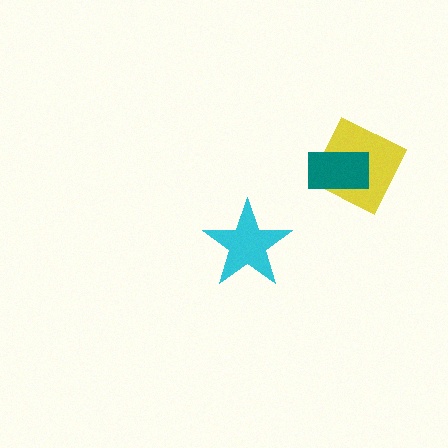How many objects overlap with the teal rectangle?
1 object overlaps with the teal rectangle.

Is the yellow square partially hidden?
Yes, it is partially covered by another shape.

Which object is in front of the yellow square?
The teal rectangle is in front of the yellow square.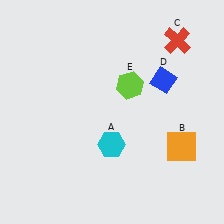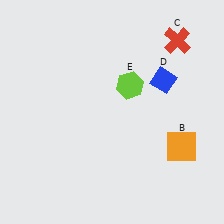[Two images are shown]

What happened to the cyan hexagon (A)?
The cyan hexagon (A) was removed in Image 2. It was in the bottom-left area of Image 1.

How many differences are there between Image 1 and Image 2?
There is 1 difference between the two images.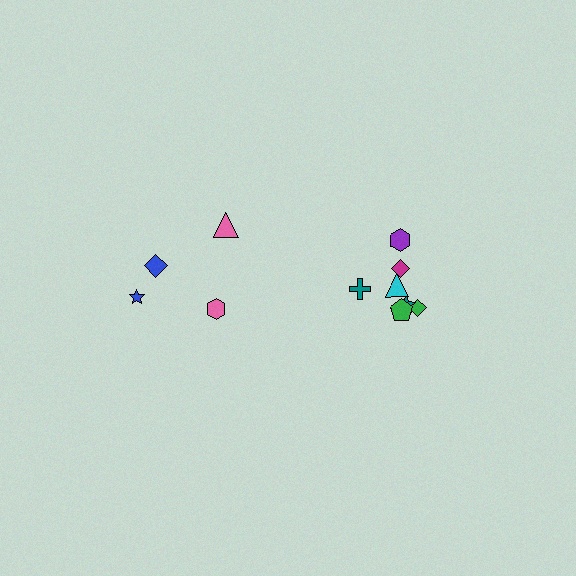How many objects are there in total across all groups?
There are 11 objects.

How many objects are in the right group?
There are 7 objects.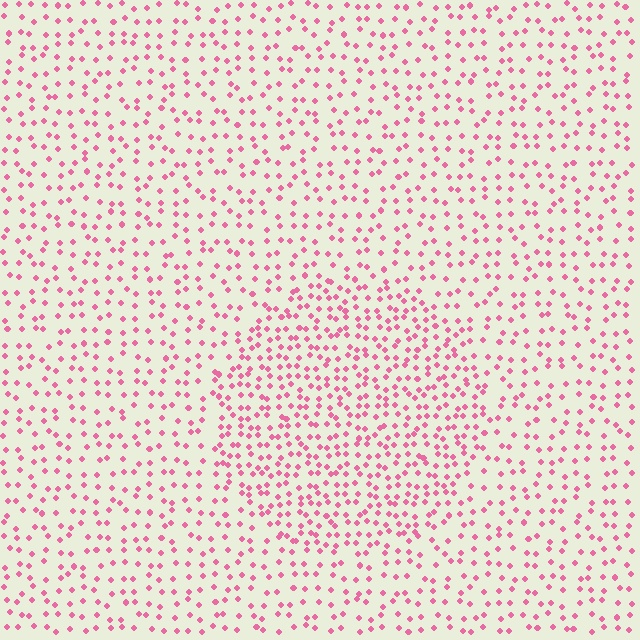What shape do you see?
I see a circle.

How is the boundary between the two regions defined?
The boundary is defined by a change in element density (approximately 1.8x ratio). All elements are the same color, size, and shape.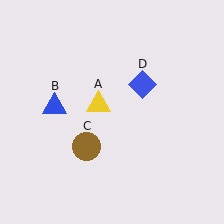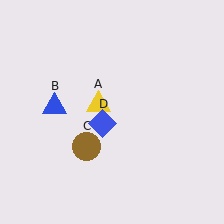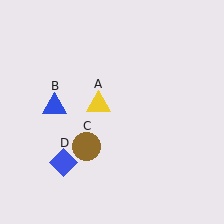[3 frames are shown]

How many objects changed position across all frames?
1 object changed position: blue diamond (object D).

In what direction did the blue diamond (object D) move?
The blue diamond (object D) moved down and to the left.